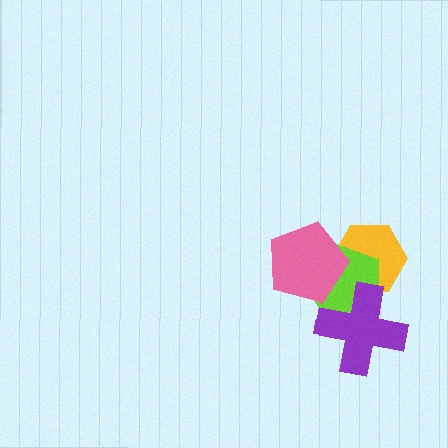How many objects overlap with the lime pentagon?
3 objects overlap with the lime pentagon.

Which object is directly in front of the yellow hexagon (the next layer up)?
The lime pentagon is directly in front of the yellow hexagon.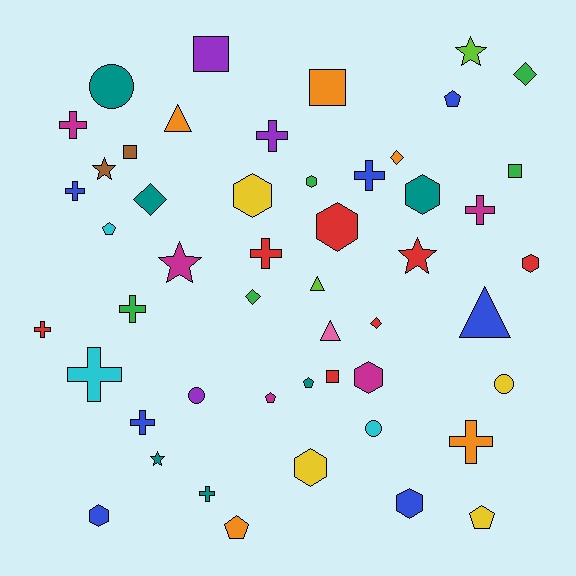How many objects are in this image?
There are 50 objects.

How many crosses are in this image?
There are 12 crosses.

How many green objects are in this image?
There are 5 green objects.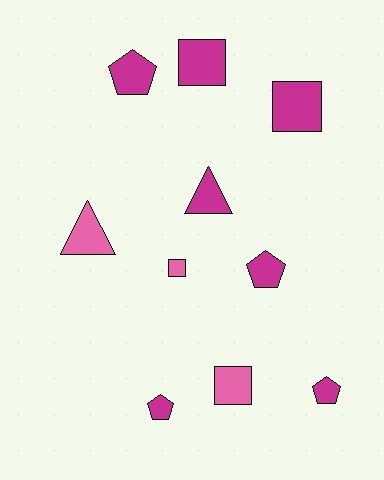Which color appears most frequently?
Magenta, with 7 objects.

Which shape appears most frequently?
Pentagon, with 4 objects.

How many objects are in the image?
There are 10 objects.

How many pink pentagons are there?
There are no pink pentagons.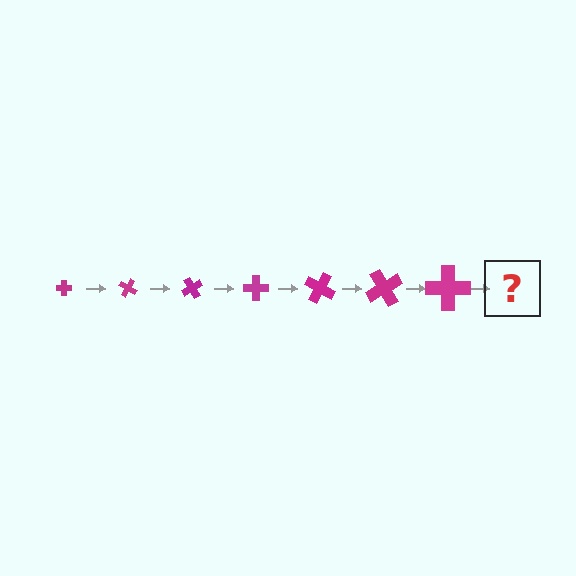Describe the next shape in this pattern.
It should be a cross, larger than the previous one and rotated 210 degrees from the start.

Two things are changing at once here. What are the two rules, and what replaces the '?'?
The two rules are that the cross grows larger each step and it rotates 30 degrees each step. The '?' should be a cross, larger than the previous one and rotated 210 degrees from the start.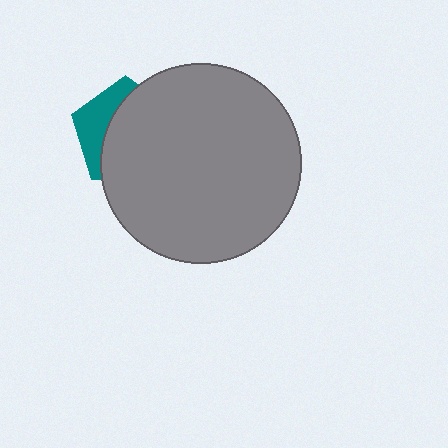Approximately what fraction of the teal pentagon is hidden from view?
Roughly 68% of the teal pentagon is hidden behind the gray circle.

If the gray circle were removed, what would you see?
You would see the complete teal pentagon.